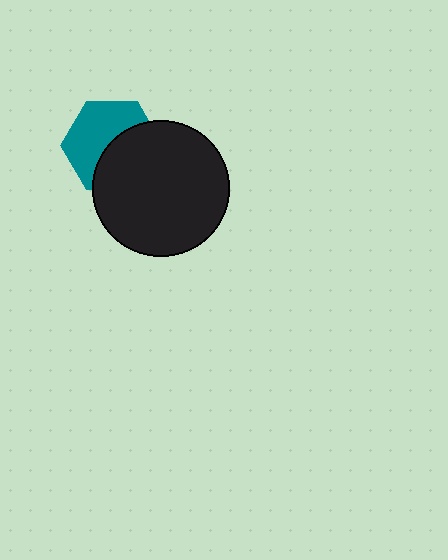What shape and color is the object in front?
The object in front is a black circle.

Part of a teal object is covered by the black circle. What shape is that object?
It is a hexagon.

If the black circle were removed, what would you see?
You would see the complete teal hexagon.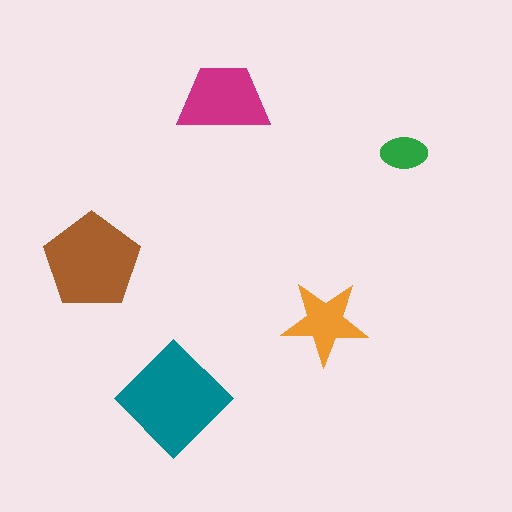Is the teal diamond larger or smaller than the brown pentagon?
Larger.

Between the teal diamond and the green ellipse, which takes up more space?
The teal diamond.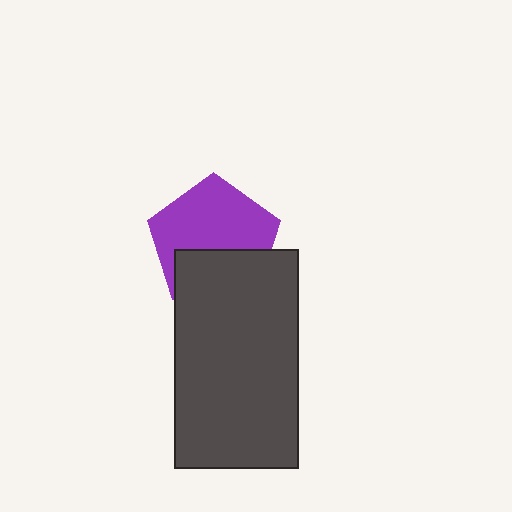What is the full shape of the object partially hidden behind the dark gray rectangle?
The partially hidden object is a purple pentagon.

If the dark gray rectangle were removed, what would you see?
You would see the complete purple pentagon.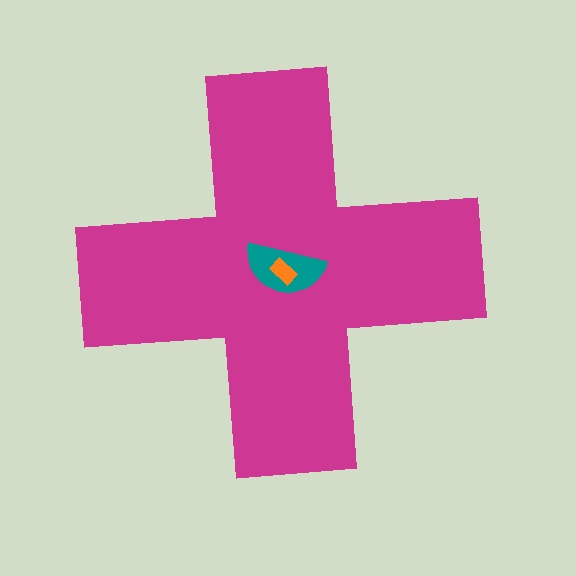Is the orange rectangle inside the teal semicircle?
Yes.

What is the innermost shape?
The orange rectangle.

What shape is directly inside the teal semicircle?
The orange rectangle.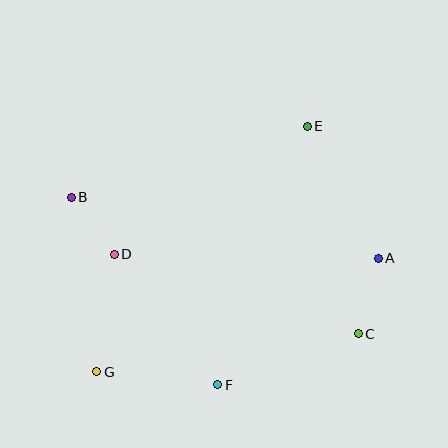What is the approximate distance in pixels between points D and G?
The distance between D and G is approximately 119 pixels.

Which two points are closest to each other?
Points B and D are closest to each other.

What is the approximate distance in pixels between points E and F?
The distance between E and F is approximately 273 pixels.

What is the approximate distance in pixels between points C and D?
The distance between C and D is approximately 256 pixels.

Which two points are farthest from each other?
Points E and G are farthest from each other.